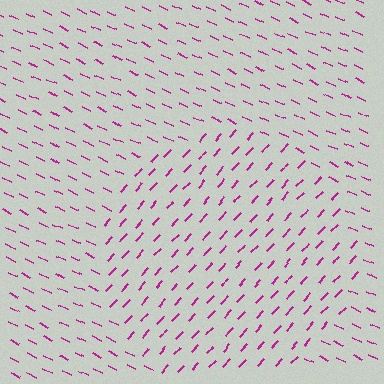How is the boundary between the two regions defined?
The boundary is defined purely by a change in line orientation (approximately 72 degrees difference). All lines are the same color and thickness.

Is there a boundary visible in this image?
Yes, there is a texture boundary formed by a change in line orientation.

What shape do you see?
I see a circle.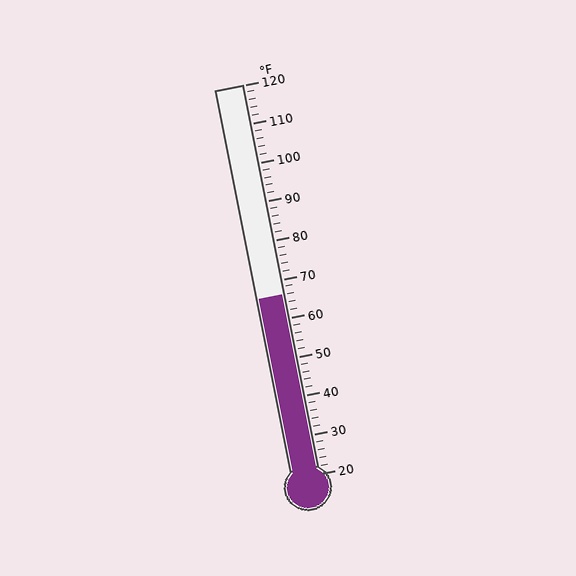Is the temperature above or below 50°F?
The temperature is above 50°F.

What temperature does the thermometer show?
The thermometer shows approximately 66°F.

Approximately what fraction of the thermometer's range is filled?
The thermometer is filled to approximately 45% of its range.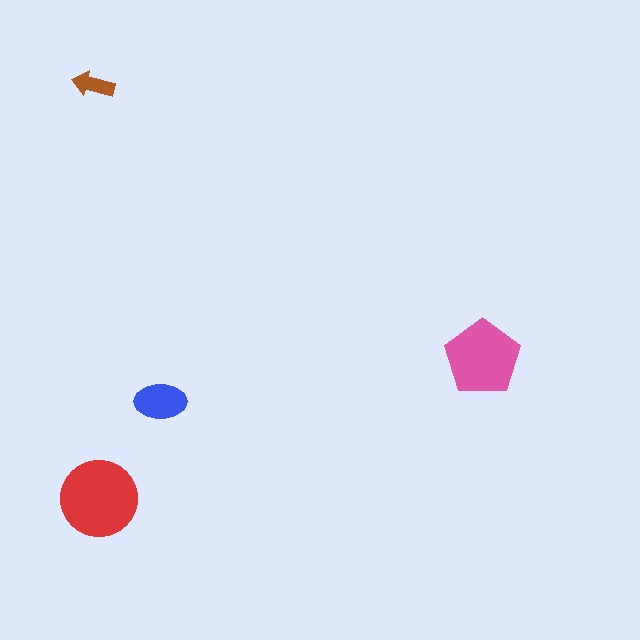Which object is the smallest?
The brown arrow.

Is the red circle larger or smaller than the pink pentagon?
Larger.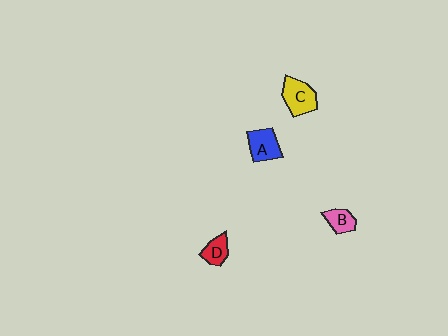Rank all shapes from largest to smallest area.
From largest to smallest: C (yellow), A (blue), D (red), B (pink).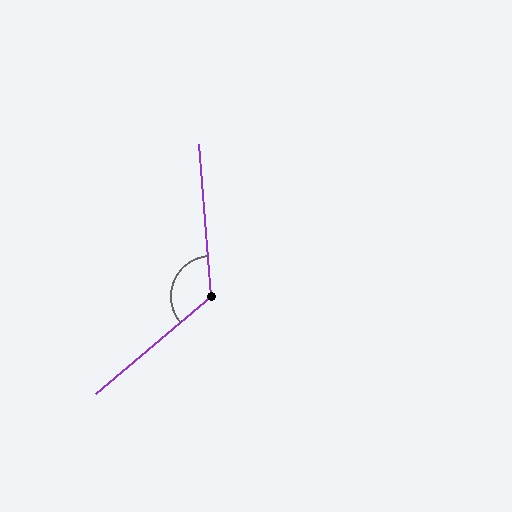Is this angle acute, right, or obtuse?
It is obtuse.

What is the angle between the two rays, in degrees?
Approximately 125 degrees.